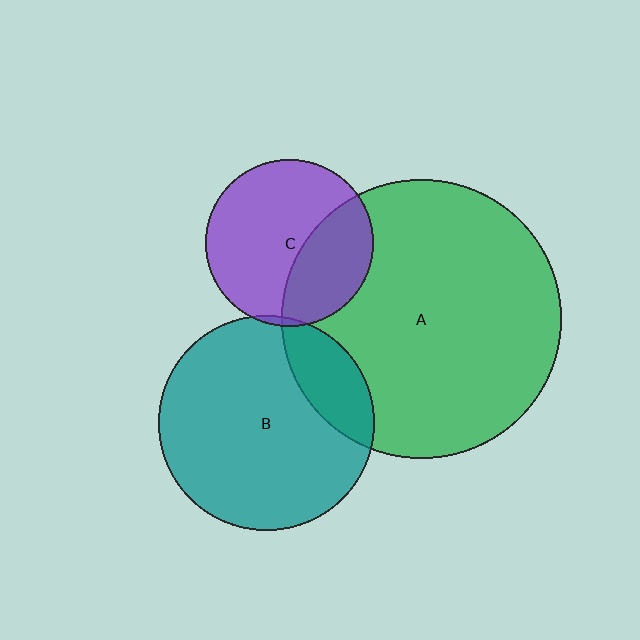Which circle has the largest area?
Circle A (green).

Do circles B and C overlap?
Yes.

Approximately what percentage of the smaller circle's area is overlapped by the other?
Approximately 5%.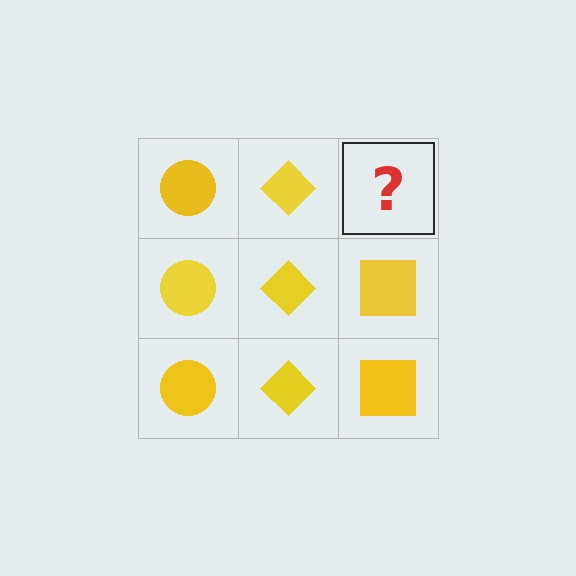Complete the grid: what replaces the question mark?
The question mark should be replaced with a yellow square.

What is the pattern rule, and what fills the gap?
The rule is that each column has a consistent shape. The gap should be filled with a yellow square.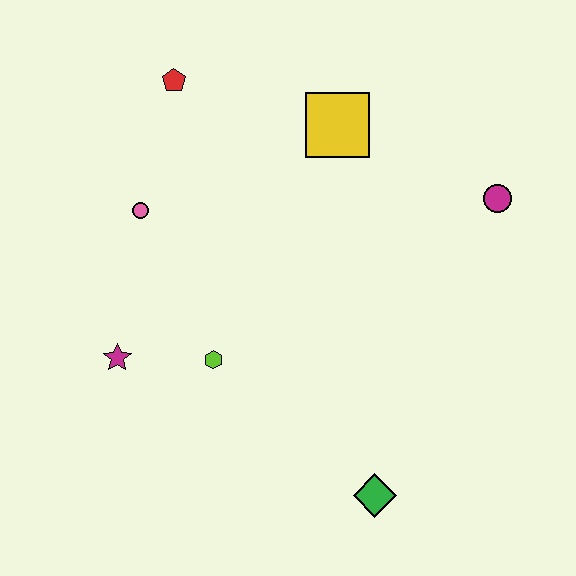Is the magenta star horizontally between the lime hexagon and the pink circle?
No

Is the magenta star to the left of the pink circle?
Yes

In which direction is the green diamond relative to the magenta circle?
The green diamond is below the magenta circle.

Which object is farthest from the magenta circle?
The magenta star is farthest from the magenta circle.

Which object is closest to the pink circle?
The red pentagon is closest to the pink circle.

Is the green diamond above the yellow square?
No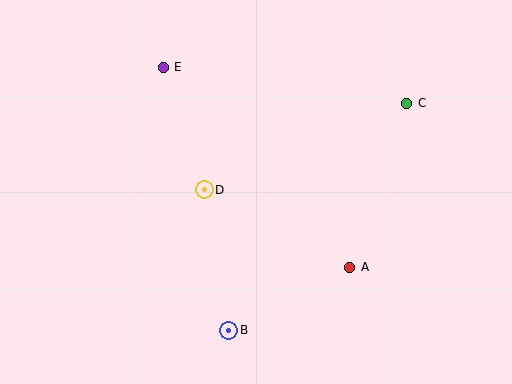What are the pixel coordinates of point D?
Point D is at (204, 190).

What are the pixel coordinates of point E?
Point E is at (163, 67).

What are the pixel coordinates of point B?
Point B is at (229, 330).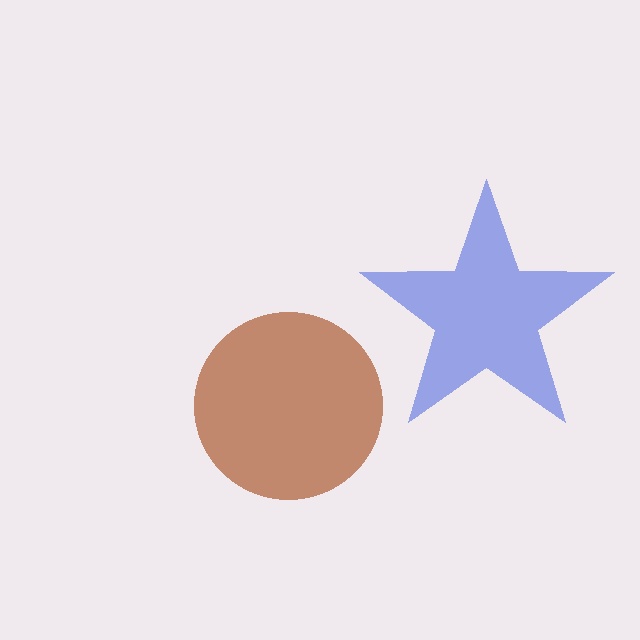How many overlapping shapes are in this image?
There are 2 overlapping shapes in the image.